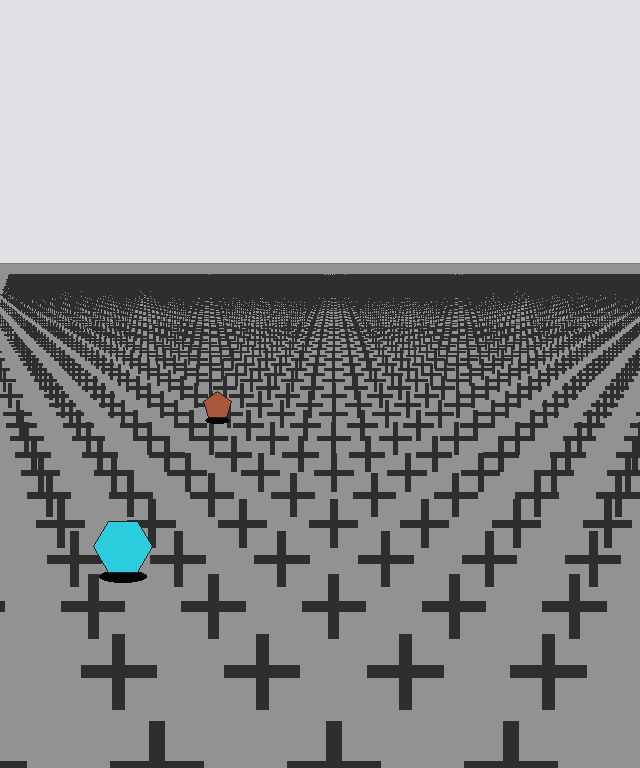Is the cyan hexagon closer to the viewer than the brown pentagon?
Yes. The cyan hexagon is closer — you can tell from the texture gradient: the ground texture is coarser near it.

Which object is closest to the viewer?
The cyan hexagon is closest. The texture marks near it are larger and more spread out.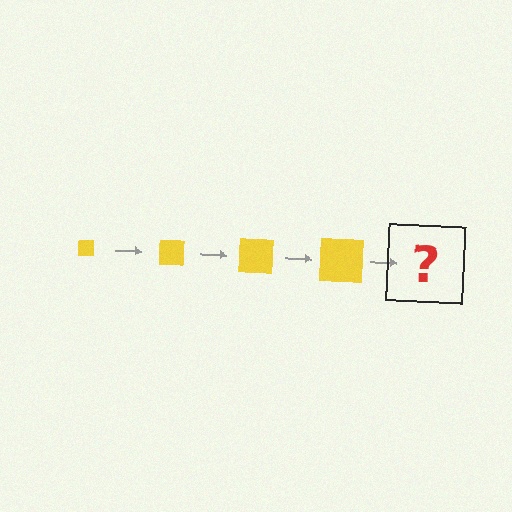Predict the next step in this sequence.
The next step is a yellow square, larger than the previous one.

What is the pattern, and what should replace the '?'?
The pattern is that the square gets progressively larger each step. The '?' should be a yellow square, larger than the previous one.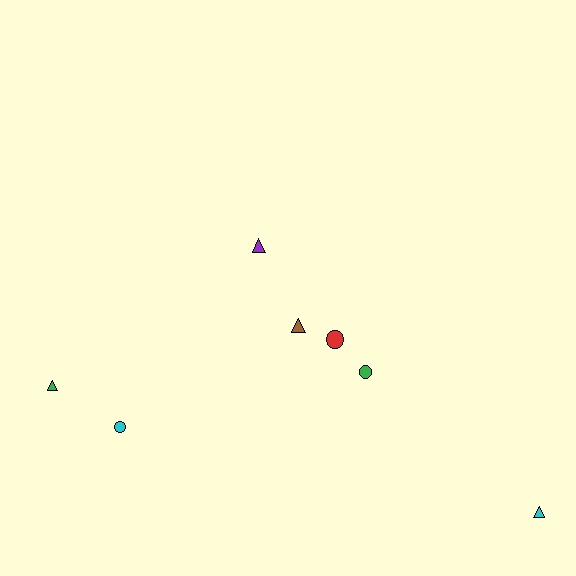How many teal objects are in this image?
There are no teal objects.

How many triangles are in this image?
There are 4 triangles.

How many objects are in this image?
There are 7 objects.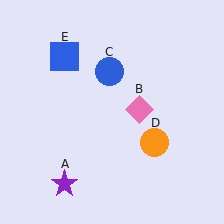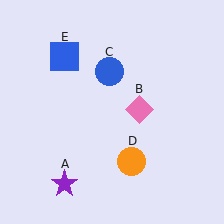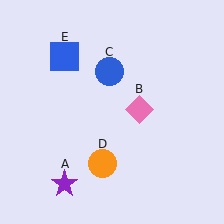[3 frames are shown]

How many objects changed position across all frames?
1 object changed position: orange circle (object D).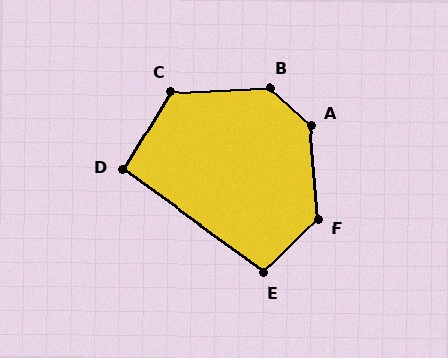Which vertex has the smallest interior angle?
D, at approximately 94 degrees.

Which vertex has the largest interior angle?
A, at approximately 137 degrees.